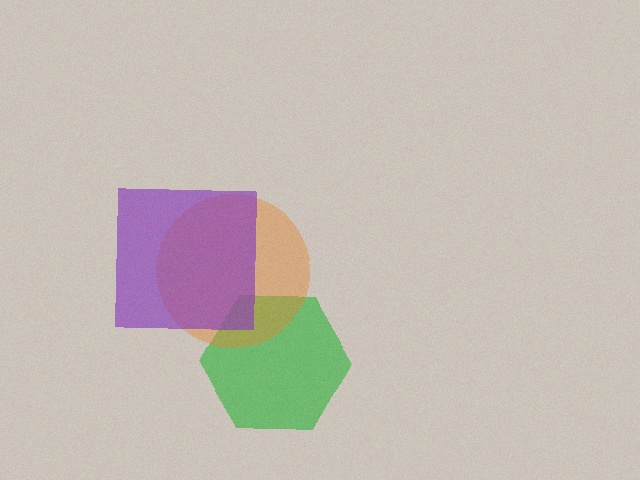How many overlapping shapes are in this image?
There are 3 overlapping shapes in the image.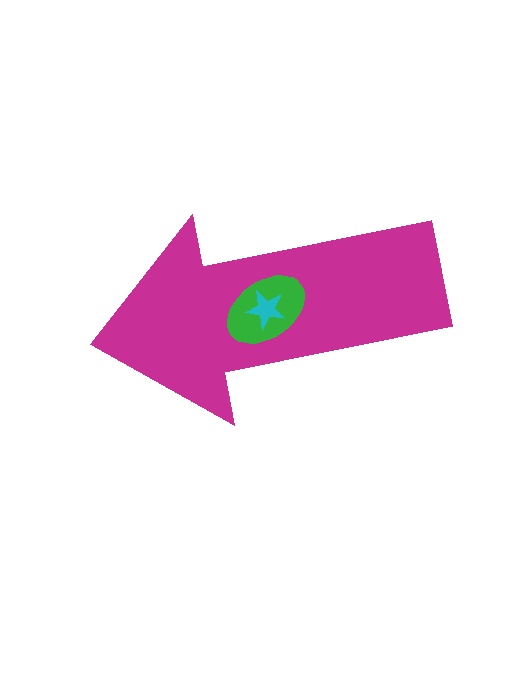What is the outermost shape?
The magenta arrow.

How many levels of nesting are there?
3.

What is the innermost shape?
The cyan star.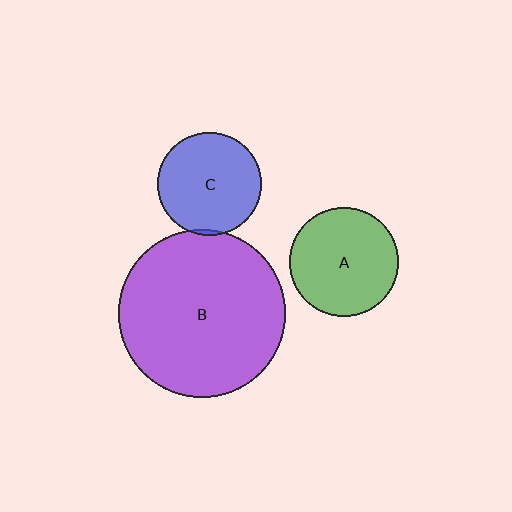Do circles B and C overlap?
Yes.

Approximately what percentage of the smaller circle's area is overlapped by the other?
Approximately 5%.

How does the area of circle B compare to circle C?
Approximately 2.6 times.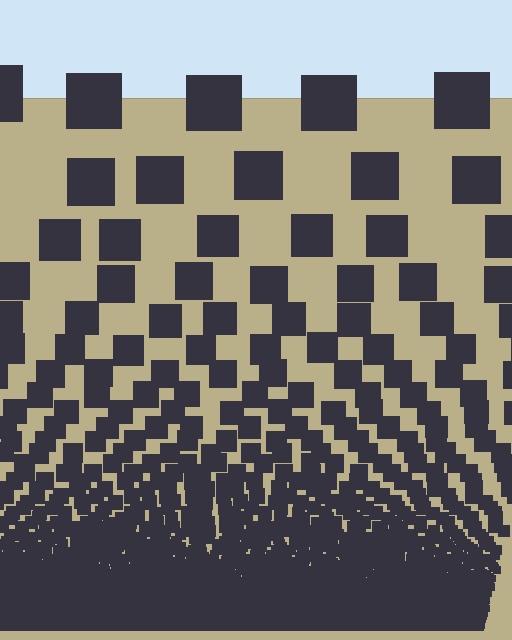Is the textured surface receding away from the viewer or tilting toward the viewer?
The surface appears to tilt toward the viewer. Texture elements get larger and sparser toward the top.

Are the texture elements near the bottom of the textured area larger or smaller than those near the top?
Smaller. The gradient is inverted — elements near the bottom are smaller and denser.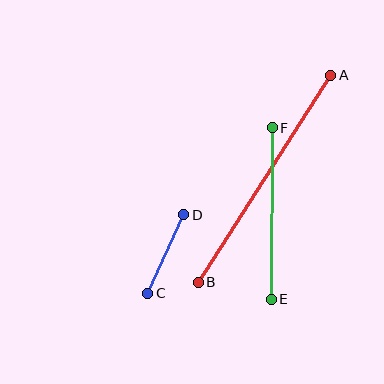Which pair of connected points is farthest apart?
Points A and B are farthest apart.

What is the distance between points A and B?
The distance is approximately 246 pixels.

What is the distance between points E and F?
The distance is approximately 172 pixels.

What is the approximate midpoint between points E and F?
The midpoint is at approximately (272, 213) pixels.